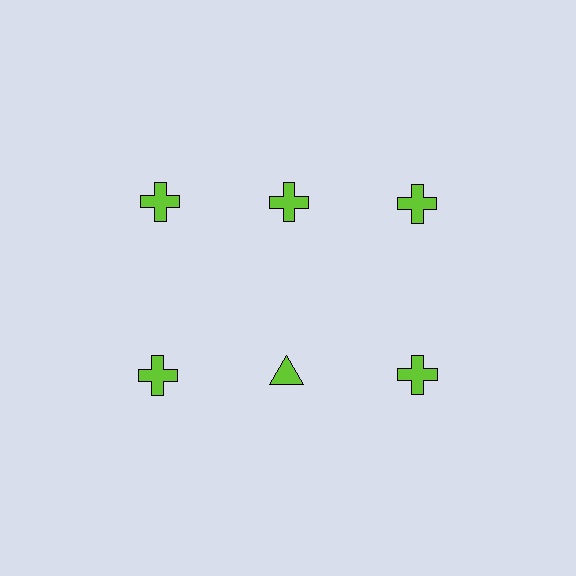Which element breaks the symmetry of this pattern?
The lime triangle in the second row, second from left column breaks the symmetry. All other shapes are lime crosses.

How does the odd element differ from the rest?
It has a different shape: triangle instead of cross.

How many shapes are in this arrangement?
There are 6 shapes arranged in a grid pattern.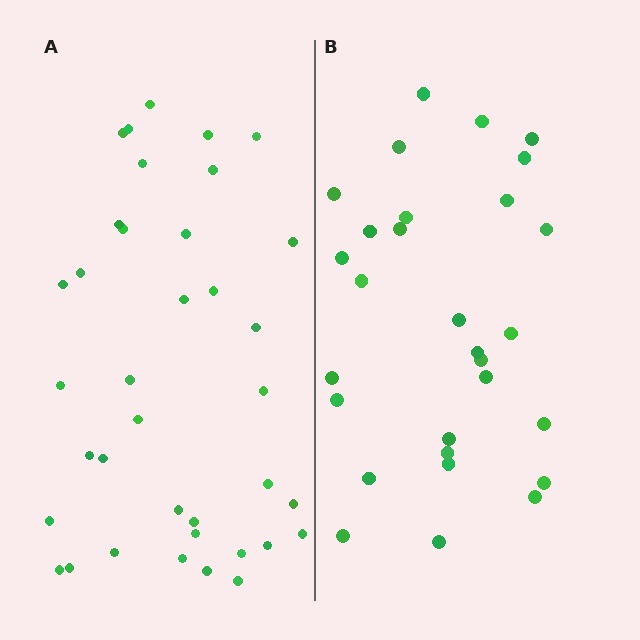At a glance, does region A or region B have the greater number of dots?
Region A (the left region) has more dots.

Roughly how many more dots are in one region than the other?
Region A has roughly 8 or so more dots than region B.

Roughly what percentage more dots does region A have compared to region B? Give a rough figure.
About 30% more.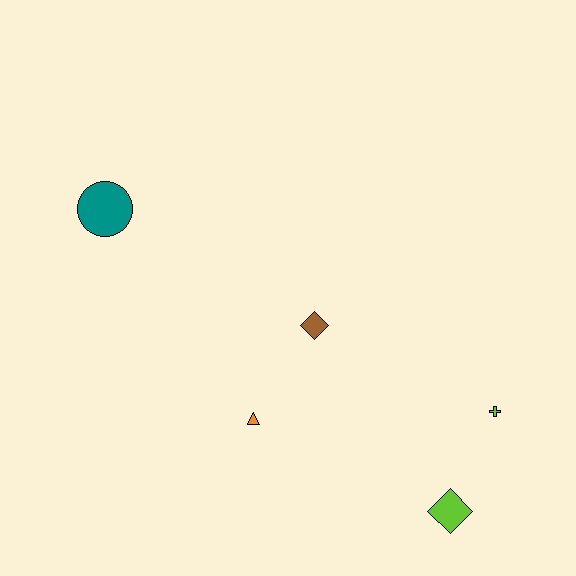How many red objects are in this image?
There are no red objects.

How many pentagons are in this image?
There are no pentagons.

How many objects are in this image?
There are 5 objects.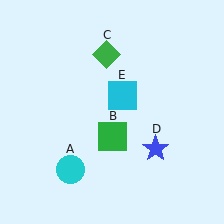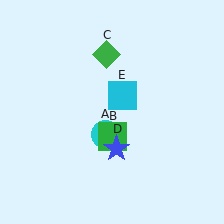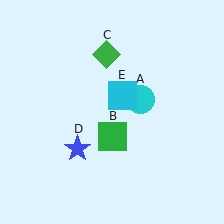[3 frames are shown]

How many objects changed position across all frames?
2 objects changed position: cyan circle (object A), blue star (object D).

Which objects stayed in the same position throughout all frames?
Green square (object B) and green diamond (object C) and cyan square (object E) remained stationary.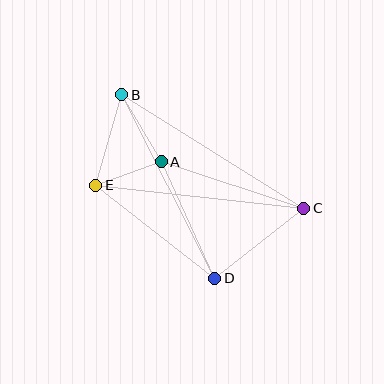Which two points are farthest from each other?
Points B and C are farthest from each other.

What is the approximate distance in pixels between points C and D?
The distance between C and D is approximately 113 pixels.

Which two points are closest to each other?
Points A and E are closest to each other.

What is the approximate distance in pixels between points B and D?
The distance between B and D is approximately 205 pixels.